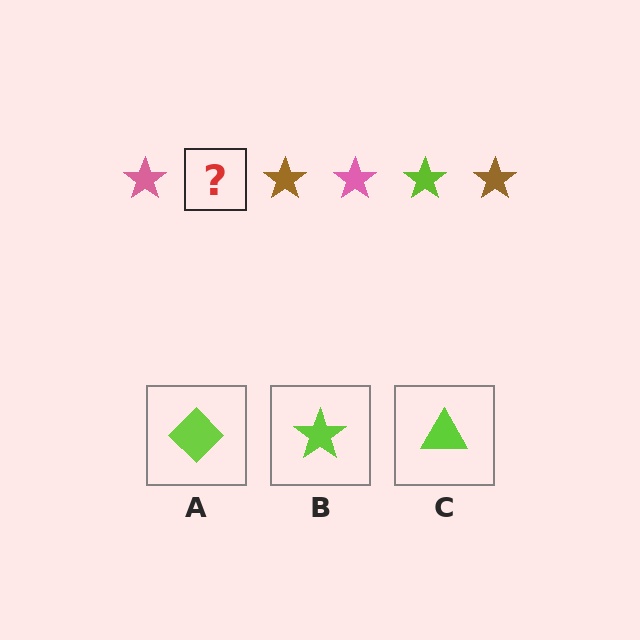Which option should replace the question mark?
Option B.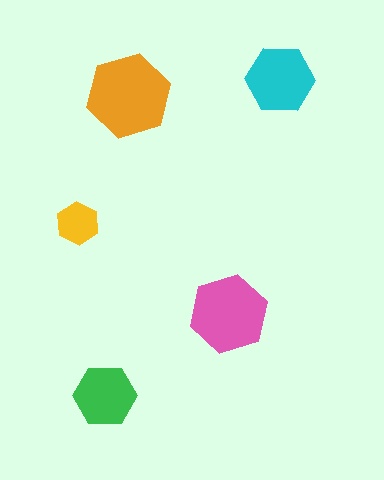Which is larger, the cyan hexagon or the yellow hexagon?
The cyan one.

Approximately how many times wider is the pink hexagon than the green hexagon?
About 1.5 times wider.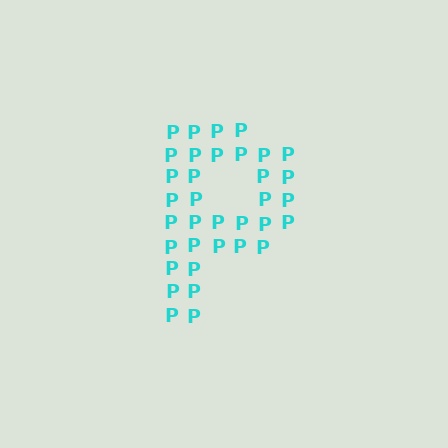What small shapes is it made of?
It is made of small letter P's.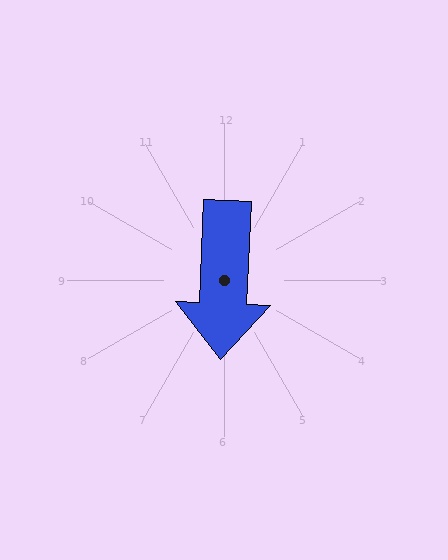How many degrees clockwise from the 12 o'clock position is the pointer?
Approximately 182 degrees.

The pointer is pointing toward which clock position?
Roughly 6 o'clock.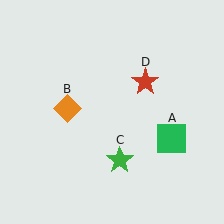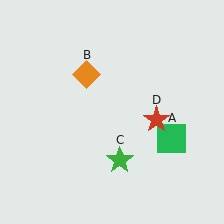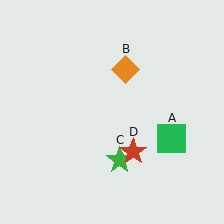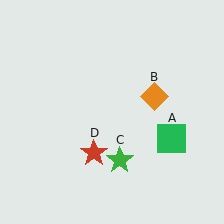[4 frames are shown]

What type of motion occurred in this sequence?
The orange diamond (object B), red star (object D) rotated clockwise around the center of the scene.